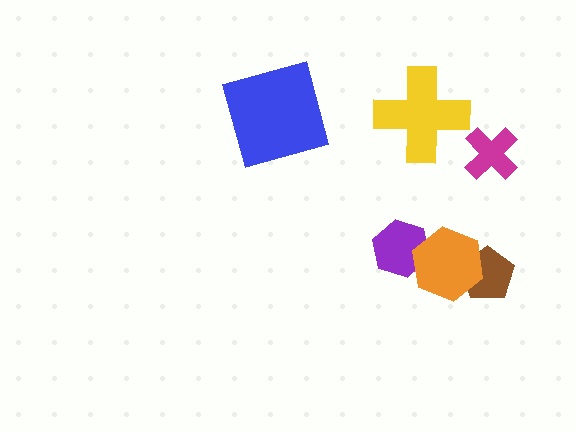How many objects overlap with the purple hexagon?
1 object overlaps with the purple hexagon.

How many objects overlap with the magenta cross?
0 objects overlap with the magenta cross.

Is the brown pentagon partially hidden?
Yes, it is partially covered by another shape.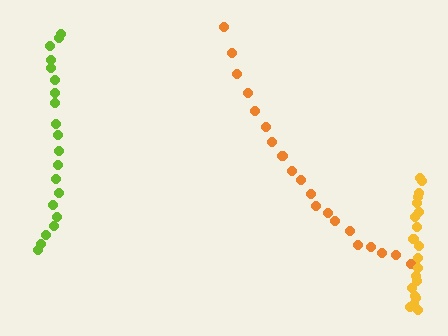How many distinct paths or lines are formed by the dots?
There are 3 distinct paths.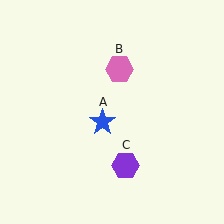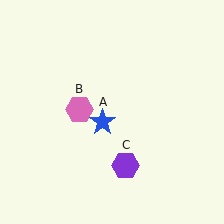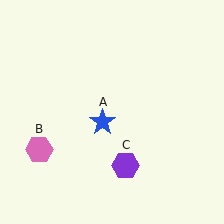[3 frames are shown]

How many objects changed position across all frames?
1 object changed position: pink hexagon (object B).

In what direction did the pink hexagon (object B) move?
The pink hexagon (object B) moved down and to the left.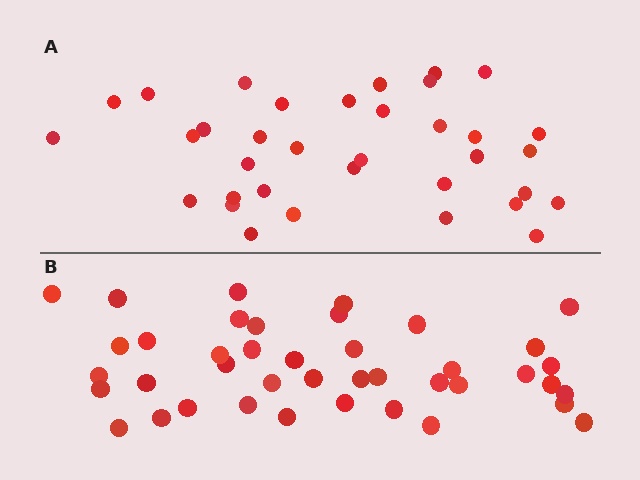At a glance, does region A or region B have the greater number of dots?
Region B (the bottom region) has more dots.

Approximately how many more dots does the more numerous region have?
Region B has about 6 more dots than region A.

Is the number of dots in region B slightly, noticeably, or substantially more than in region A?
Region B has only slightly more — the two regions are fairly close. The ratio is roughly 1.2 to 1.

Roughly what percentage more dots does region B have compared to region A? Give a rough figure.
About 15% more.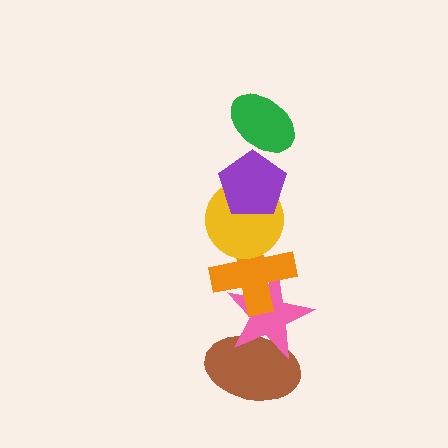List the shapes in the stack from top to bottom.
From top to bottom: the green ellipse, the purple pentagon, the yellow circle, the orange cross, the pink star, the brown ellipse.